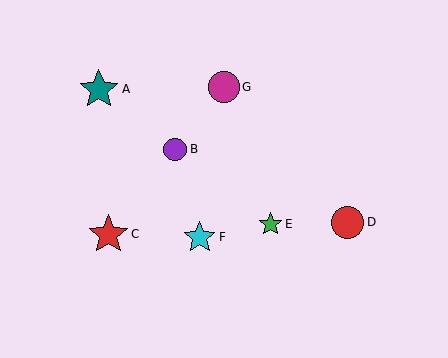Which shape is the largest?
The red star (labeled C) is the largest.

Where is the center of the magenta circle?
The center of the magenta circle is at (224, 87).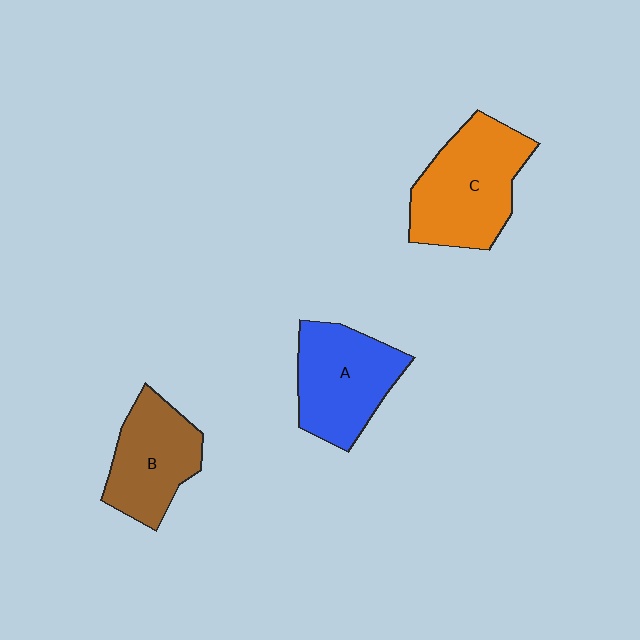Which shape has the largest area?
Shape C (orange).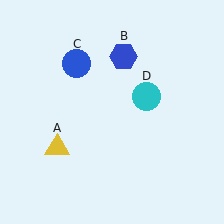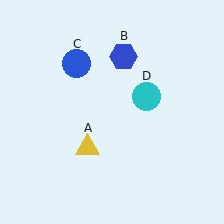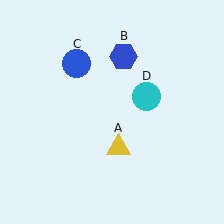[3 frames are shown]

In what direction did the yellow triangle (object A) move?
The yellow triangle (object A) moved right.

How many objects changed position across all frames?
1 object changed position: yellow triangle (object A).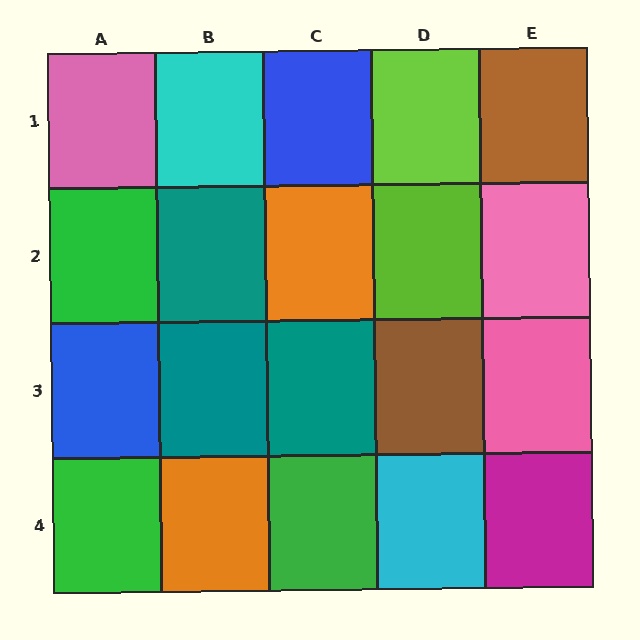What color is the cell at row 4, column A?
Green.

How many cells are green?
3 cells are green.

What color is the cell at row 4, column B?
Orange.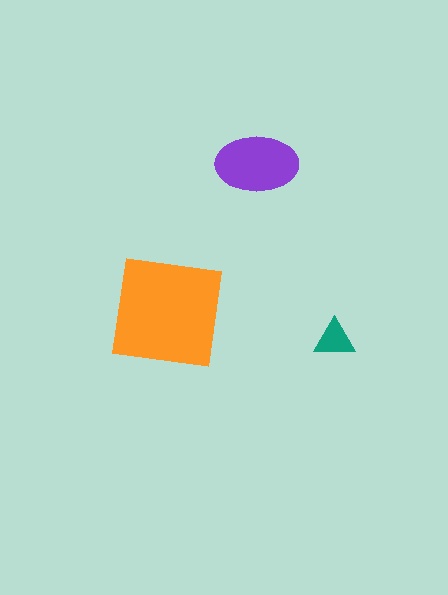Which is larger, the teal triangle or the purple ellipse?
The purple ellipse.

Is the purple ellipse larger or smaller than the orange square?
Smaller.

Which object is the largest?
The orange square.